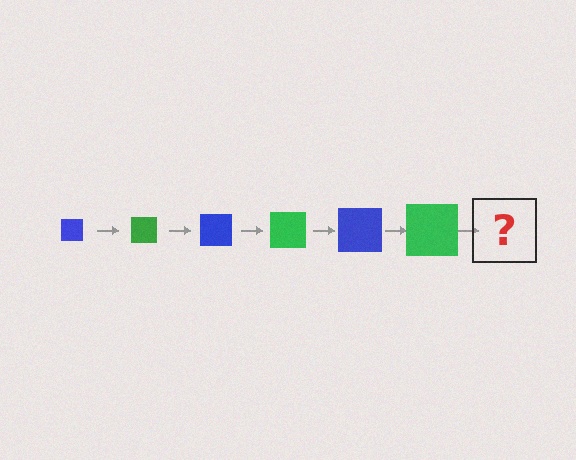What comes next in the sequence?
The next element should be a blue square, larger than the previous one.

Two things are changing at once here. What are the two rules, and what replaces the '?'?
The two rules are that the square grows larger each step and the color cycles through blue and green. The '?' should be a blue square, larger than the previous one.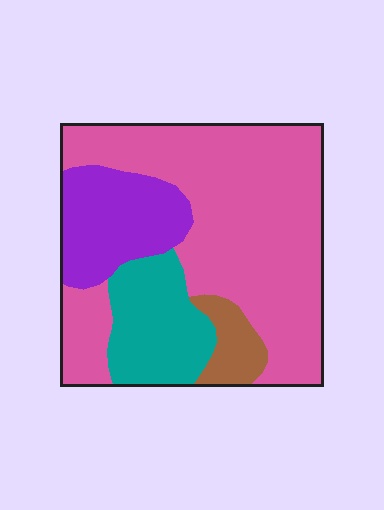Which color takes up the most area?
Pink, at roughly 60%.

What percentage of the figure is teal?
Teal takes up about one sixth (1/6) of the figure.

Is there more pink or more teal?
Pink.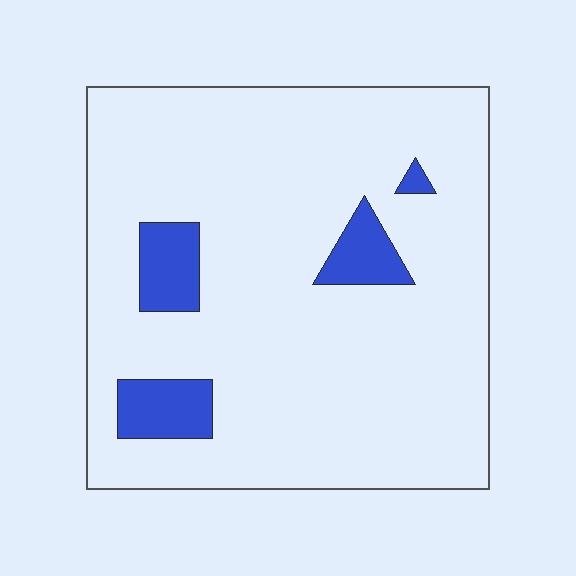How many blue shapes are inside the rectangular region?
4.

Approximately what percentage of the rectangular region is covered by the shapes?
Approximately 10%.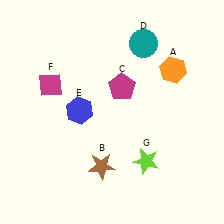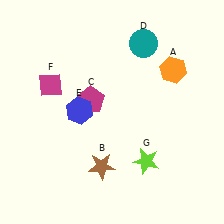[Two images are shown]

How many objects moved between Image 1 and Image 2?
1 object moved between the two images.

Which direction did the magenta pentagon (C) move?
The magenta pentagon (C) moved left.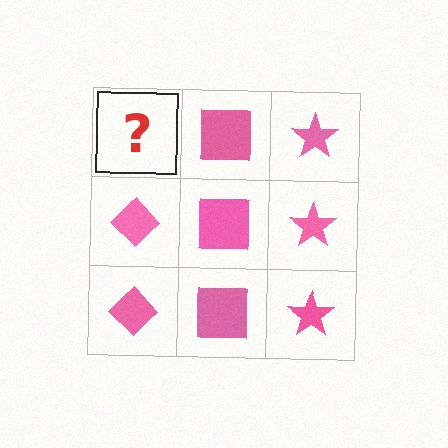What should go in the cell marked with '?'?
The missing cell should contain a pink diamond.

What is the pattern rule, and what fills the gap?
The rule is that each column has a consistent shape. The gap should be filled with a pink diamond.